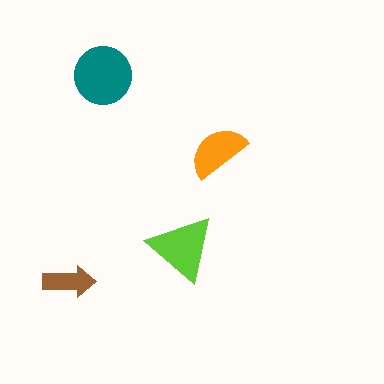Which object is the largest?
The teal circle.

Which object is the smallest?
The brown arrow.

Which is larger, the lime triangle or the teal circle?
The teal circle.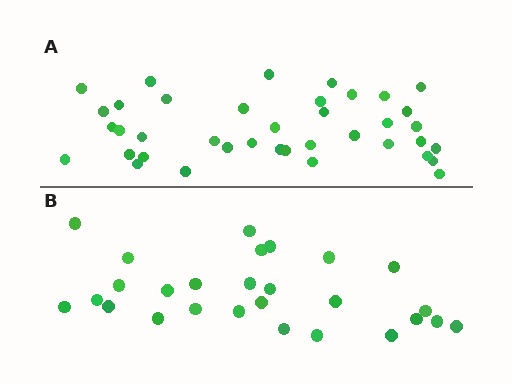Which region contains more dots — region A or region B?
Region A (the top region) has more dots.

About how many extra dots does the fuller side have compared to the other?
Region A has roughly 12 or so more dots than region B.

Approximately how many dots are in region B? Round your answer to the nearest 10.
About 30 dots. (The exact count is 27, which rounds to 30.)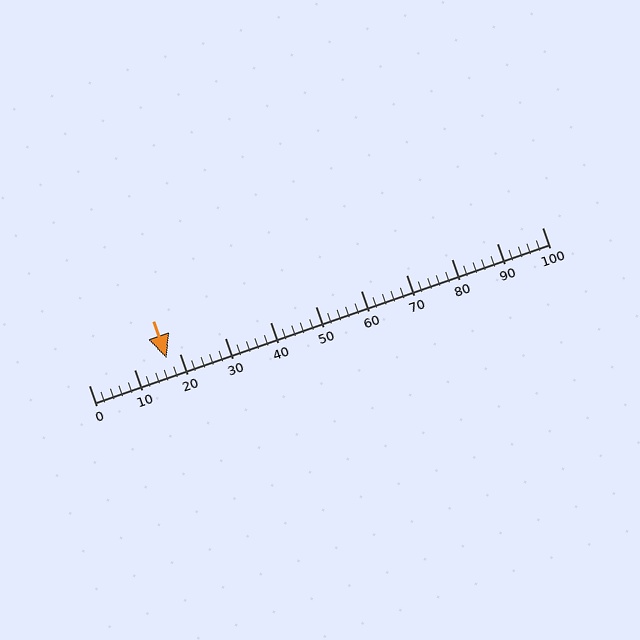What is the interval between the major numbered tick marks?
The major tick marks are spaced 10 units apart.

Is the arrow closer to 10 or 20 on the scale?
The arrow is closer to 20.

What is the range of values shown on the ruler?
The ruler shows values from 0 to 100.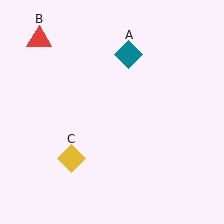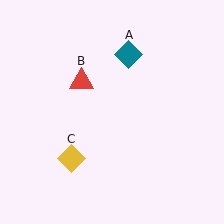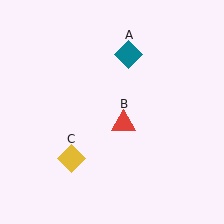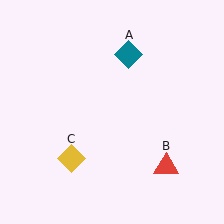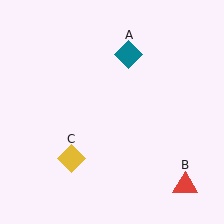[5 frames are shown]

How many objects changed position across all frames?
1 object changed position: red triangle (object B).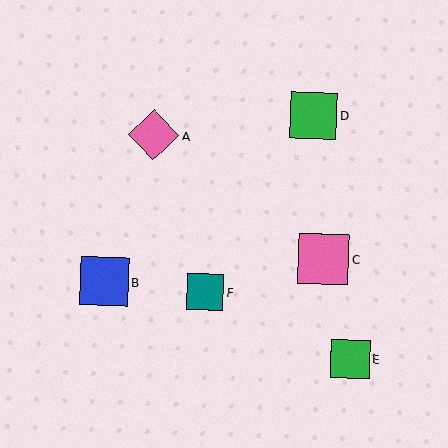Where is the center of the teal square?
The center of the teal square is at (205, 292).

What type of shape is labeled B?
Shape B is a blue square.